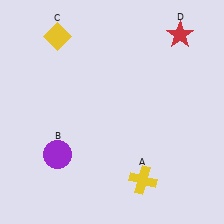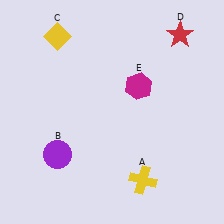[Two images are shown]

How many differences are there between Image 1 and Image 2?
There is 1 difference between the two images.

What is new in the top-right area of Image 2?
A magenta hexagon (E) was added in the top-right area of Image 2.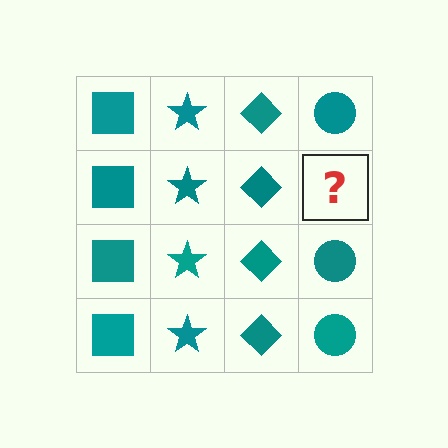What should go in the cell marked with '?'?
The missing cell should contain a teal circle.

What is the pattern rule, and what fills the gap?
The rule is that each column has a consistent shape. The gap should be filled with a teal circle.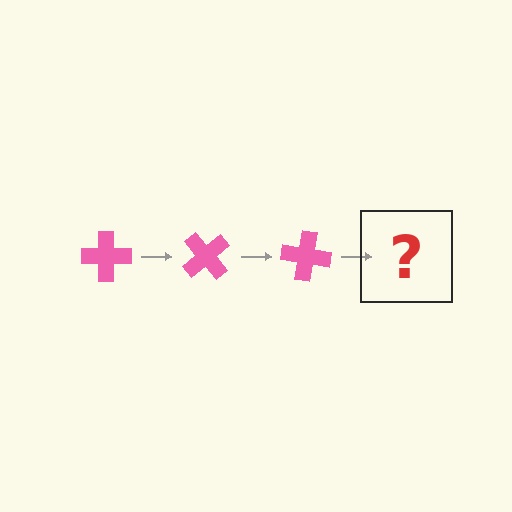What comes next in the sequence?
The next element should be a pink cross rotated 150 degrees.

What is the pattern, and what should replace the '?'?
The pattern is that the cross rotates 50 degrees each step. The '?' should be a pink cross rotated 150 degrees.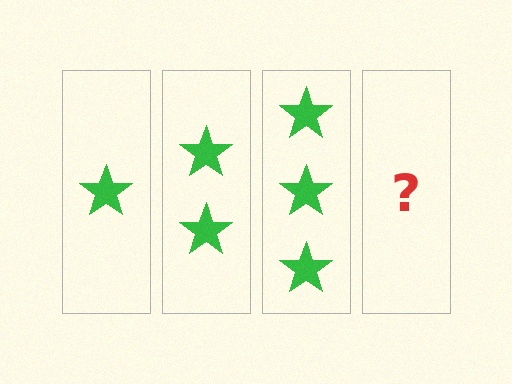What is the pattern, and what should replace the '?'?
The pattern is that each step adds one more star. The '?' should be 4 stars.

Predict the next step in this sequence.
The next step is 4 stars.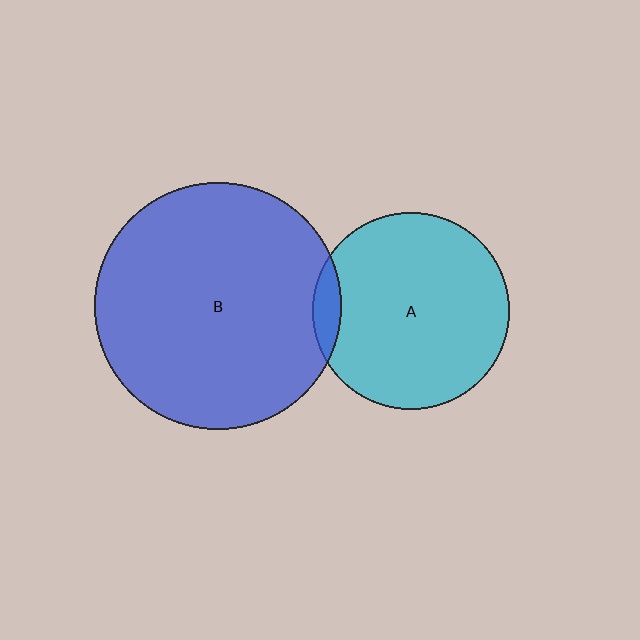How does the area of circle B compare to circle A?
Approximately 1.6 times.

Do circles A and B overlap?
Yes.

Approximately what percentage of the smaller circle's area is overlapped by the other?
Approximately 5%.